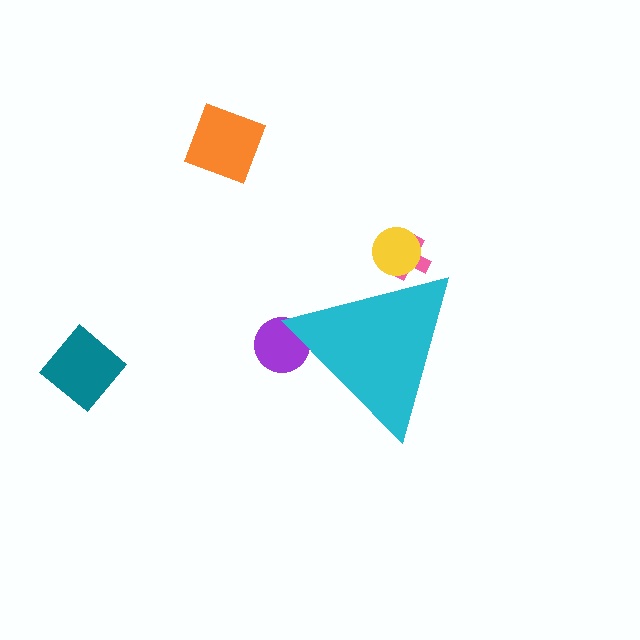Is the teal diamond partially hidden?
No, the teal diamond is fully visible.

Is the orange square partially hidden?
No, the orange square is fully visible.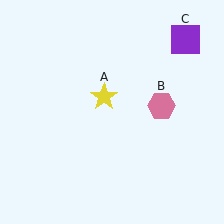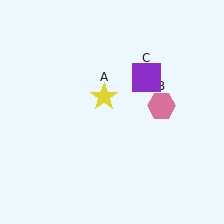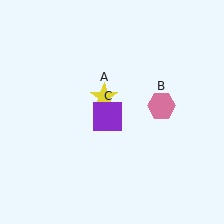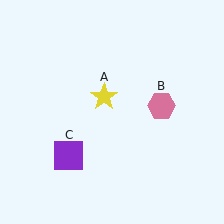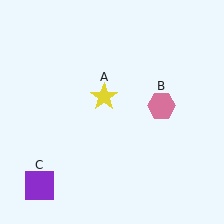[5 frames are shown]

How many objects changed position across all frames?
1 object changed position: purple square (object C).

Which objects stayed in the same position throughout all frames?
Yellow star (object A) and pink hexagon (object B) remained stationary.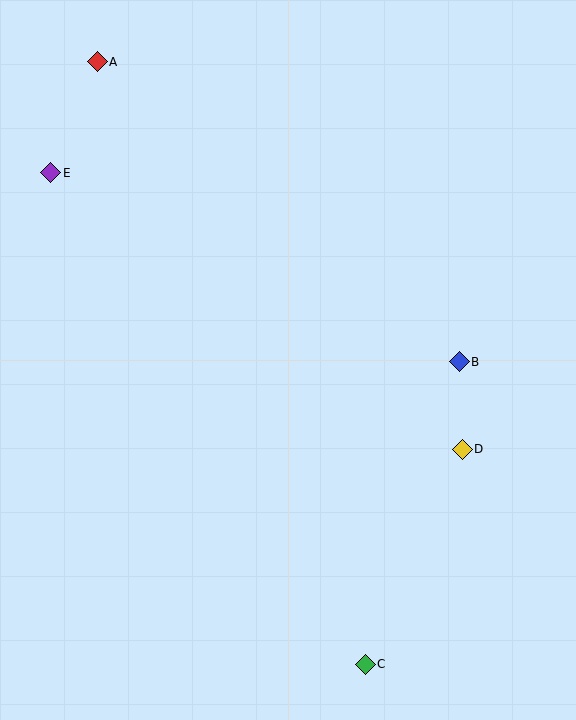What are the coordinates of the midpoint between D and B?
The midpoint between D and B is at (461, 405).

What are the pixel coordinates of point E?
Point E is at (51, 173).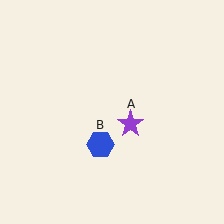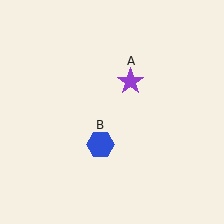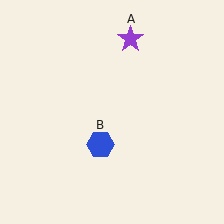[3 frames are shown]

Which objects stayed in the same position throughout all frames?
Blue hexagon (object B) remained stationary.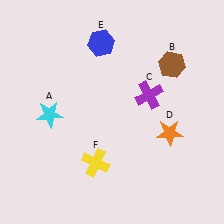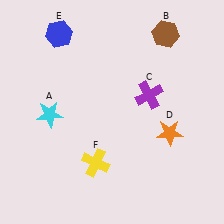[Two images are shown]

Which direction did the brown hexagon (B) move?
The brown hexagon (B) moved up.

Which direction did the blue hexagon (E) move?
The blue hexagon (E) moved left.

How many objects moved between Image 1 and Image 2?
2 objects moved between the two images.